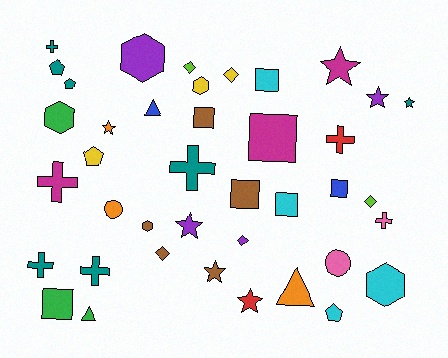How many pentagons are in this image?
There are 4 pentagons.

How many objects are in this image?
There are 40 objects.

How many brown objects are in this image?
There are 5 brown objects.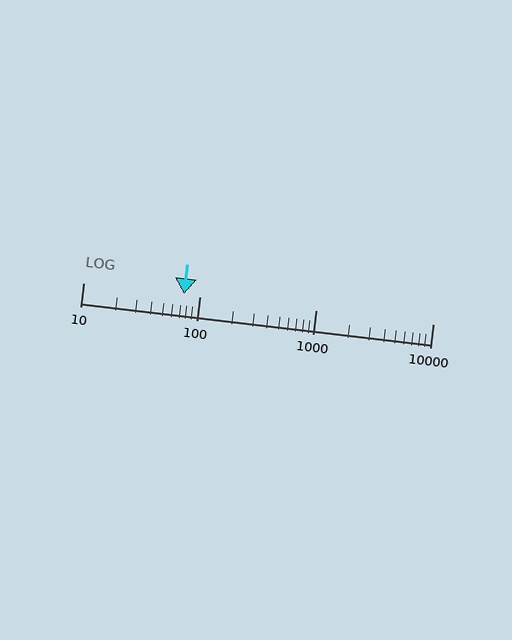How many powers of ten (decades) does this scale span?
The scale spans 3 decades, from 10 to 10000.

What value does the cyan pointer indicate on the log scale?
The pointer indicates approximately 73.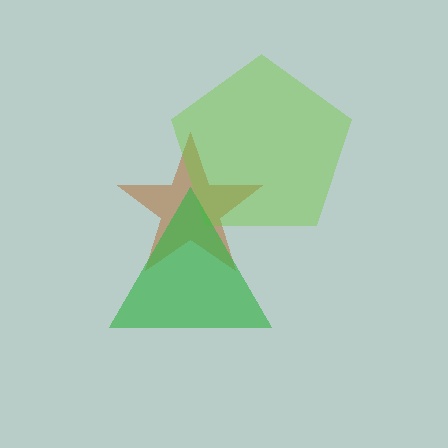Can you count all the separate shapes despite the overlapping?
Yes, there are 3 separate shapes.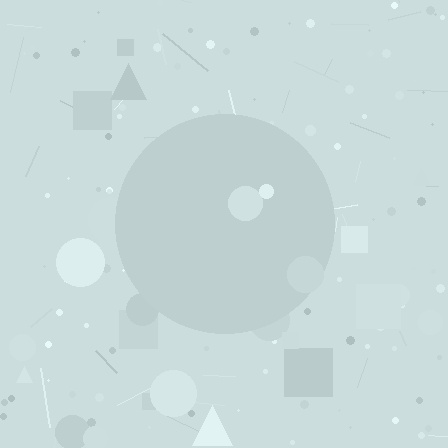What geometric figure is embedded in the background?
A circle is embedded in the background.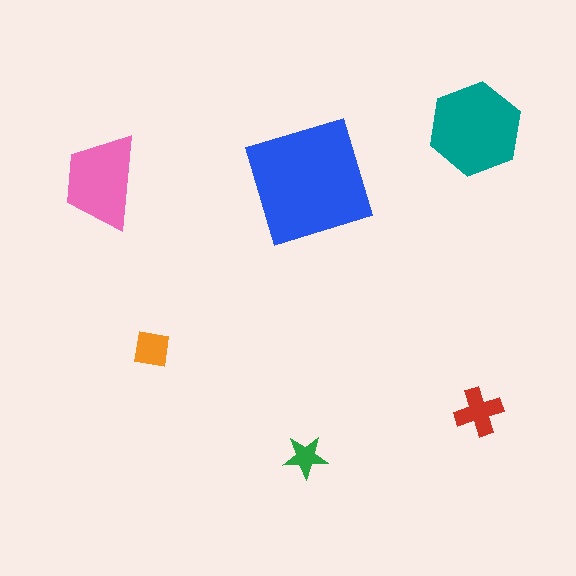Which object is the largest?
The blue square.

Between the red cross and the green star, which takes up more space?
The red cross.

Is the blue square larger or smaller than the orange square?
Larger.